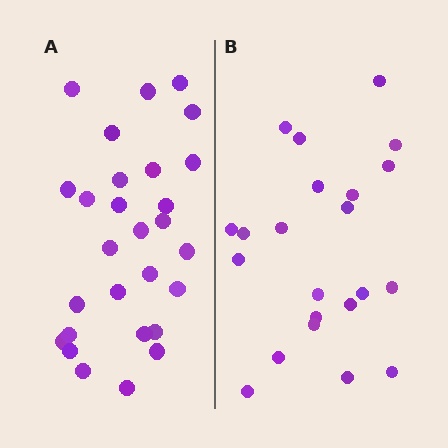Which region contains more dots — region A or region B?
Region A (the left region) has more dots.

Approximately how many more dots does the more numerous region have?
Region A has about 6 more dots than region B.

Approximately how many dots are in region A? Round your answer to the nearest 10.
About 30 dots. (The exact count is 28, which rounds to 30.)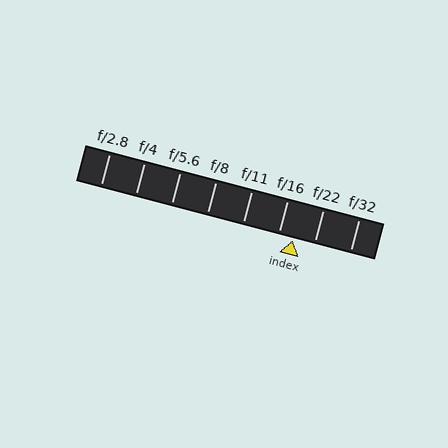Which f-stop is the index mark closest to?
The index mark is closest to f/16.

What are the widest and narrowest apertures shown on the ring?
The widest aperture shown is f/2.8 and the narrowest is f/32.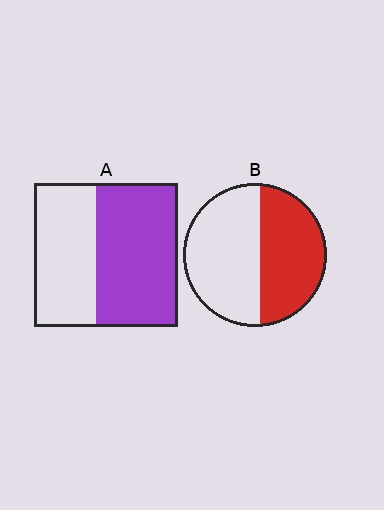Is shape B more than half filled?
No.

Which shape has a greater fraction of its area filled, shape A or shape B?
Shape A.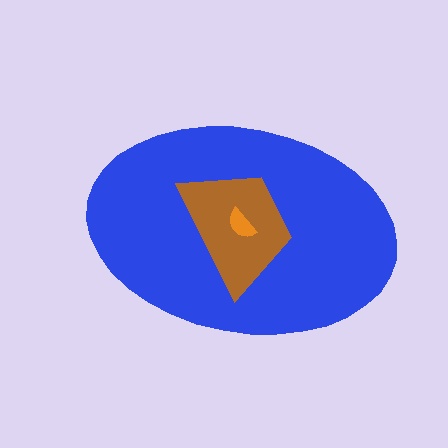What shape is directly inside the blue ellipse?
The brown trapezoid.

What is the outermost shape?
The blue ellipse.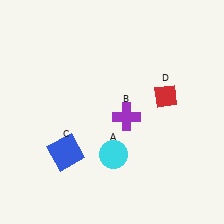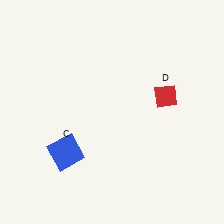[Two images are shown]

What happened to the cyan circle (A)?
The cyan circle (A) was removed in Image 2. It was in the bottom-right area of Image 1.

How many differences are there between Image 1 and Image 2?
There are 2 differences between the two images.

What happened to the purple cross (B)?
The purple cross (B) was removed in Image 2. It was in the bottom-right area of Image 1.